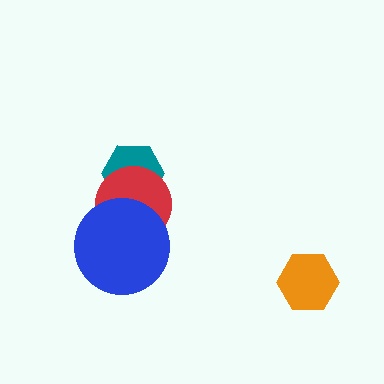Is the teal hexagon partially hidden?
Yes, it is partially covered by another shape.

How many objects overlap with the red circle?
2 objects overlap with the red circle.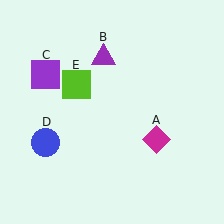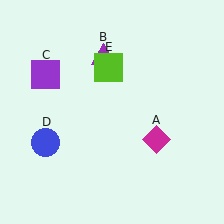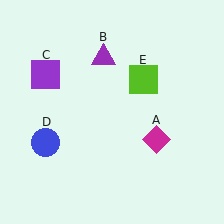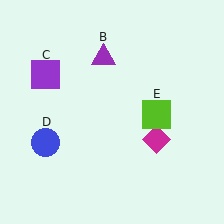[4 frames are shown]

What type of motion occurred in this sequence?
The lime square (object E) rotated clockwise around the center of the scene.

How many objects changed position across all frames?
1 object changed position: lime square (object E).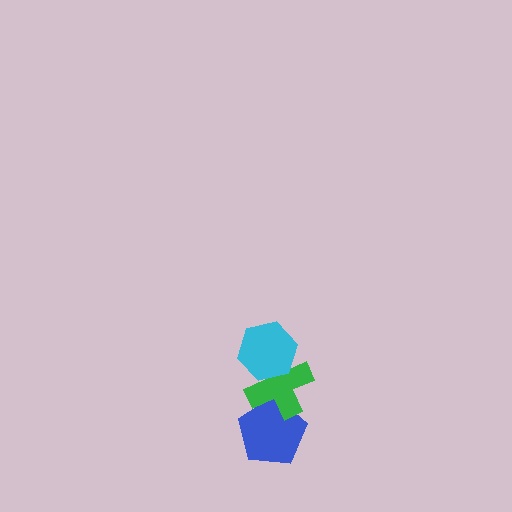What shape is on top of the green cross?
The cyan hexagon is on top of the green cross.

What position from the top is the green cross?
The green cross is 2nd from the top.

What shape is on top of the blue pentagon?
The green cross is on top of the blue pentagon.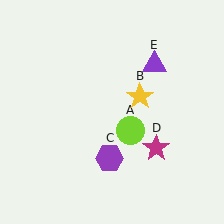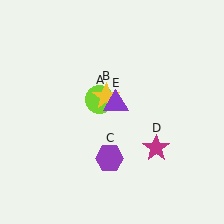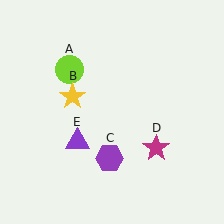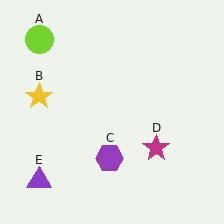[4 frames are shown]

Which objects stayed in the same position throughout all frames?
Purple hexagon (object C) and magenta star (object D) remained stationary.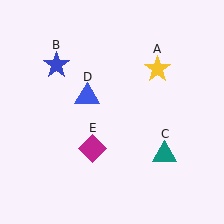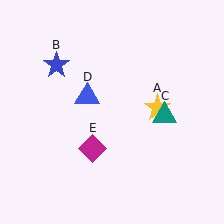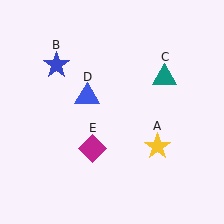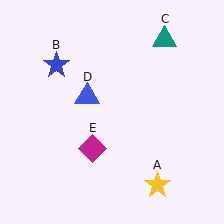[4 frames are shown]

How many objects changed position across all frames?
2 objects changed position: yellow star (object A), teal triangle (object C).